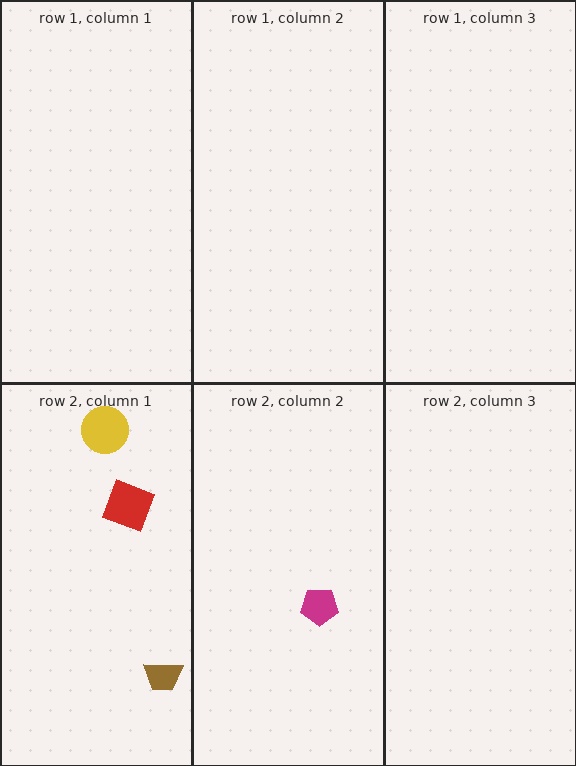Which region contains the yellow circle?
The row 2, column 1 region.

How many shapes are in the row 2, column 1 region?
3.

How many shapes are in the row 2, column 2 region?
1.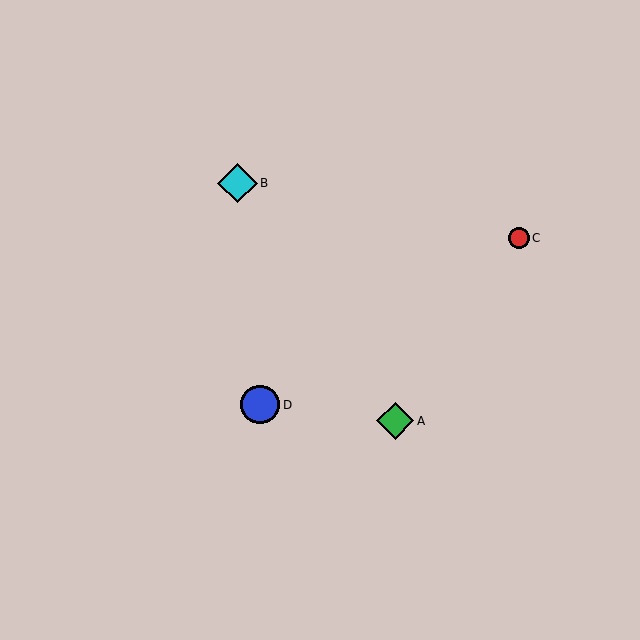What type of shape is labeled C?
Shape C is a red circle.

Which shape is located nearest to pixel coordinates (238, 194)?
The cyan diamond (labeled B) at (237, 183) is nearest to that location.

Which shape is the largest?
The cyan diamond (labeled B) is the largest.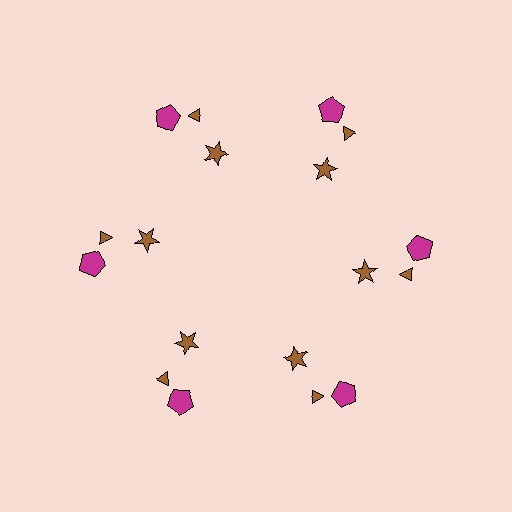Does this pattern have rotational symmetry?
Yes, this pattern has 6-fold rotational symmetry. It looks the same after rotating 60 degrees around the center.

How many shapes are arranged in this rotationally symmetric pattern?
There are 18 shapes, arranged in 6 groups of 3.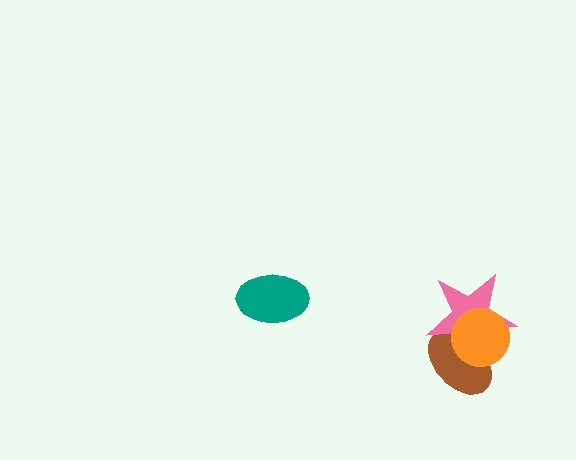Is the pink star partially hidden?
Yes, it is partially covered by another shape.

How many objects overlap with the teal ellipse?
0 objects overlap with the teal ellipse.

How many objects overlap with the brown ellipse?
2 objects overlap with the brown ellipse.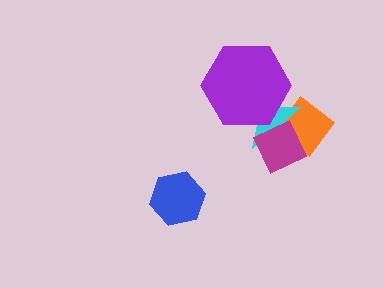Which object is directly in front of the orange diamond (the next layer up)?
The cyan star is directly in front of the orange diamond.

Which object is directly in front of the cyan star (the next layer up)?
The purple hexagon is directly in front of the cyan star.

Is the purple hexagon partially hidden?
No, no other shape covers it.